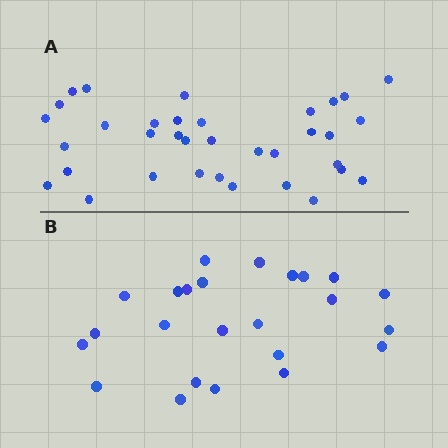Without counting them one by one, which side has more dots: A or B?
Region A (the top region) has more dots.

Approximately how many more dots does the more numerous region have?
Region A has roughly 12 or so more dots than region B.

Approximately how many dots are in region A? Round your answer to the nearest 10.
About 40 dots. (The exact count is 35, which rounds to 40.)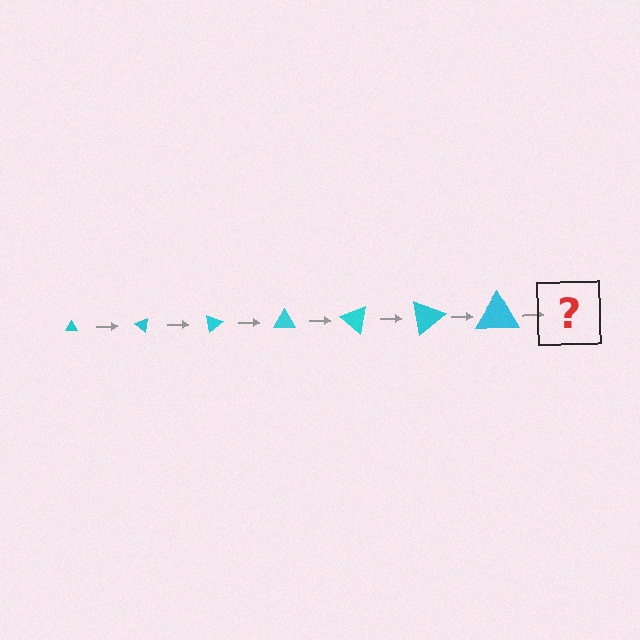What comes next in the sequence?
The next element should be a triangle, larger than the previous one and rotated 280 degrees from the start.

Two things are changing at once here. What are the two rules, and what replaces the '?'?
The two rules are that the triangle grows larger each step and it rotates 40 degrees each step. The '?' should be a triangle, larger than the previous one and rotated 280 degrees from the start.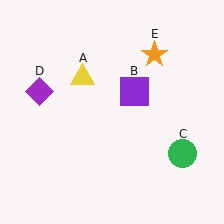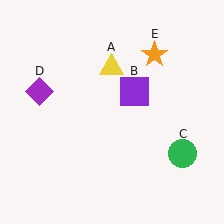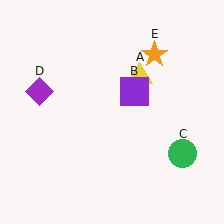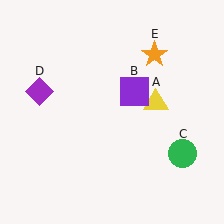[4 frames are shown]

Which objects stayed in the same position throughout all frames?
Purple square (object B) and green circle (object C) and purple diamond (object D) and orange star (object E) remained stationary.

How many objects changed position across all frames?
1 object changed position: yellow triangle (object A).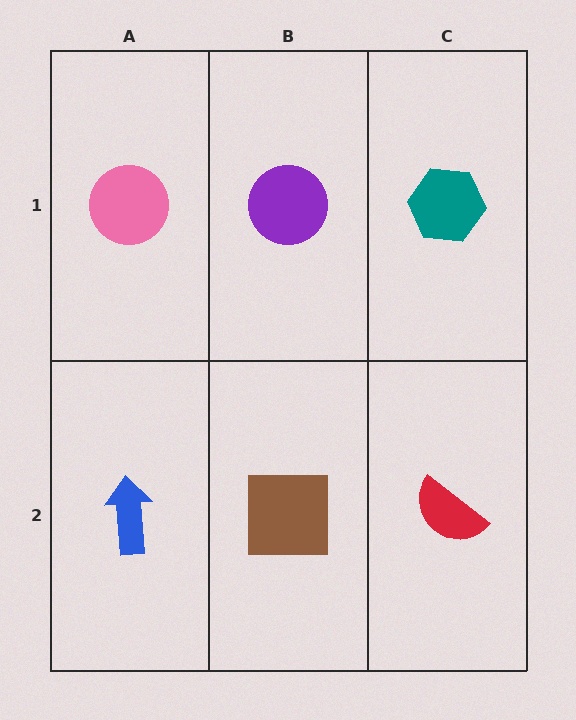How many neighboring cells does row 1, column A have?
2.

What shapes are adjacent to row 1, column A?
A blue arrow (row 2, column A), a purple circle (row 1, column B).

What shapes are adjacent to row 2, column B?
A purple circle (row 1, column B), a blue arrow (row 2, column A), a red semicircle (row 2, column C).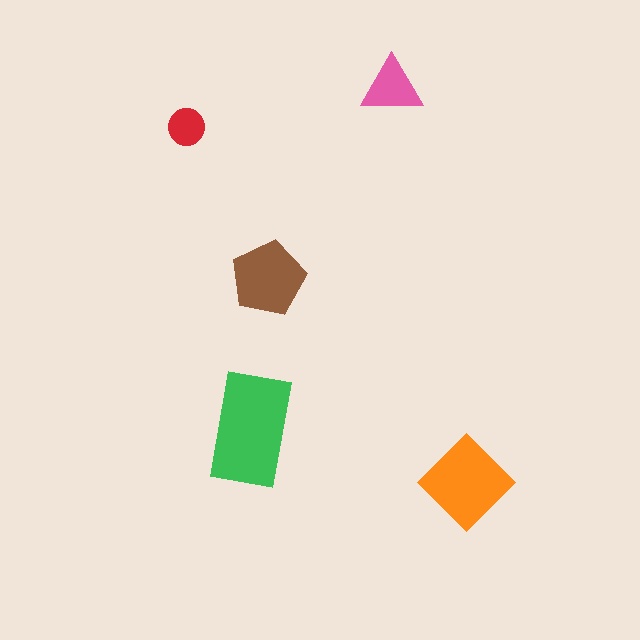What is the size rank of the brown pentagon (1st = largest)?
3rd.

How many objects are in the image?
There are 5 objects in the image.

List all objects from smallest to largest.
The red circle, the pink triangle, the brown pentagon, the orange diamond, the green rectangle.